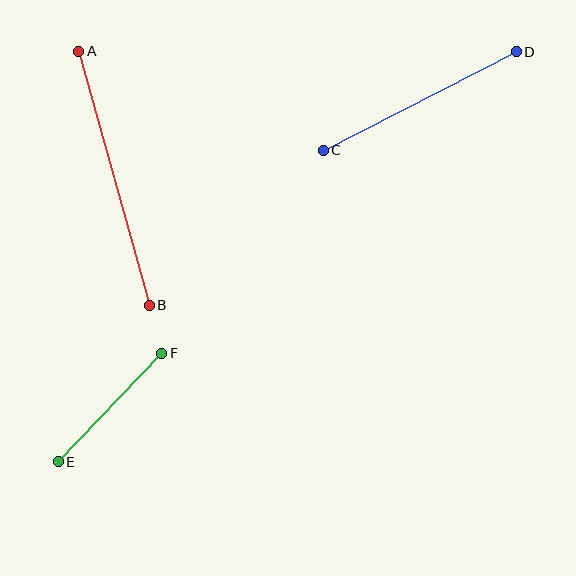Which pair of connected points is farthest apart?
Points A and B are farthest apart.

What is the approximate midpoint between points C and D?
The midpoint is at approximately (420, 101) pixels.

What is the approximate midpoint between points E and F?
The midpoint is at approximately (110, 407) pixels.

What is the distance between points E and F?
The distance is approximately 150 pixels.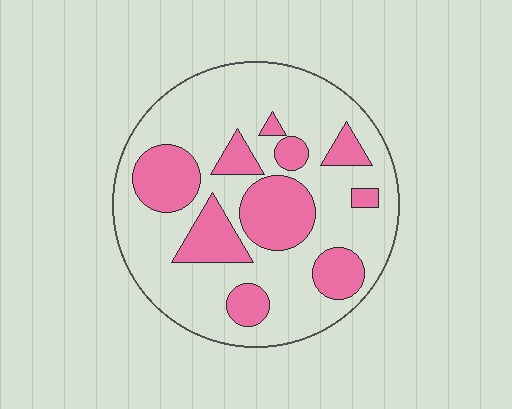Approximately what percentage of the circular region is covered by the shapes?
Approximately 30%.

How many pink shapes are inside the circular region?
10.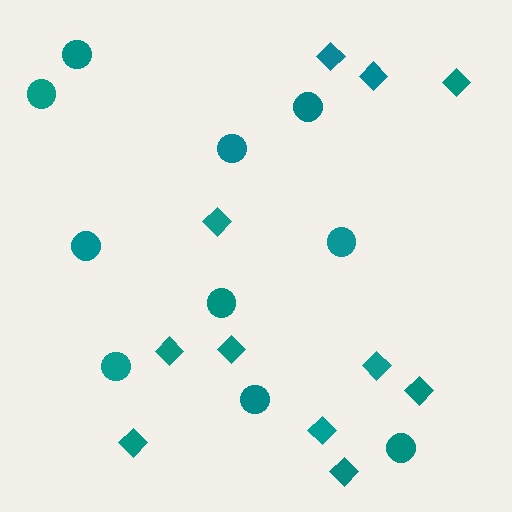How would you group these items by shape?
There are 2 groups: one group of circles (10) and one group of diamonds (11).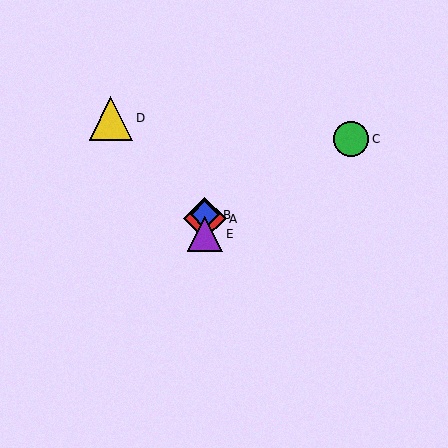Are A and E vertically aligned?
Yes, both are at x≈205.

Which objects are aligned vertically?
Objects A, B, E are aligned vertically.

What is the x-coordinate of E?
Object E is at x≈205.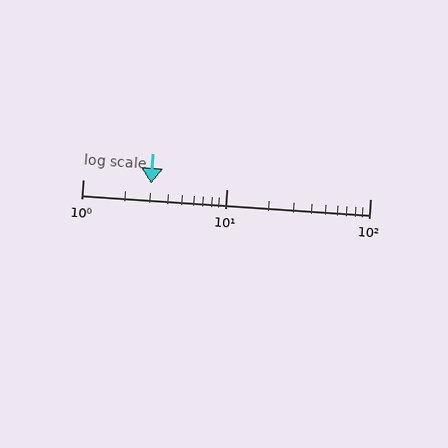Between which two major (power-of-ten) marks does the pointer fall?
The pointer is between 1 and 10.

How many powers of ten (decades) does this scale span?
The scale spans 2 decades, from 1 to 100.